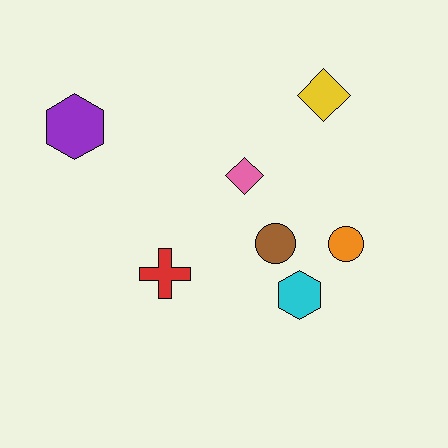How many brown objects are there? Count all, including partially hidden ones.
There is 1 brown object.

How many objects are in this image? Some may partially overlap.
There are 7 objects.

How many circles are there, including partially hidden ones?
There are 2 circles.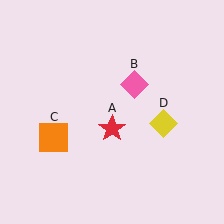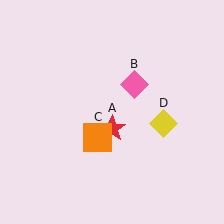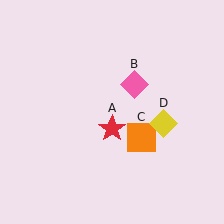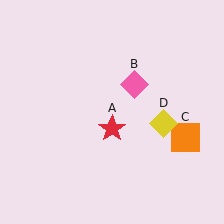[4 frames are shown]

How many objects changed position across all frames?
1 object changed position: orange square (object C).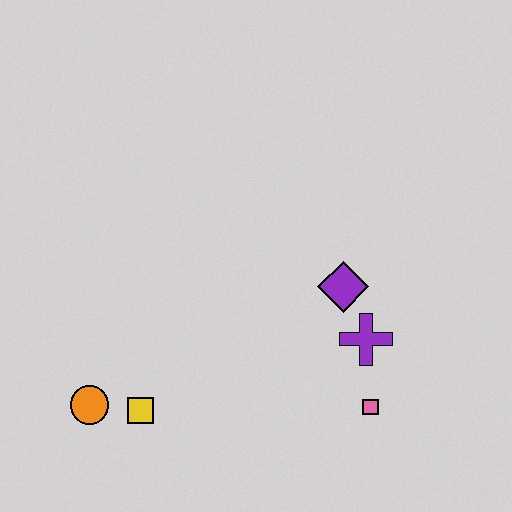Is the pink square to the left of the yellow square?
No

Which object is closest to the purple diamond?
The purple cross is closest to the purple diamond.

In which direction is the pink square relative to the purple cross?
The pink square is below the purple cross.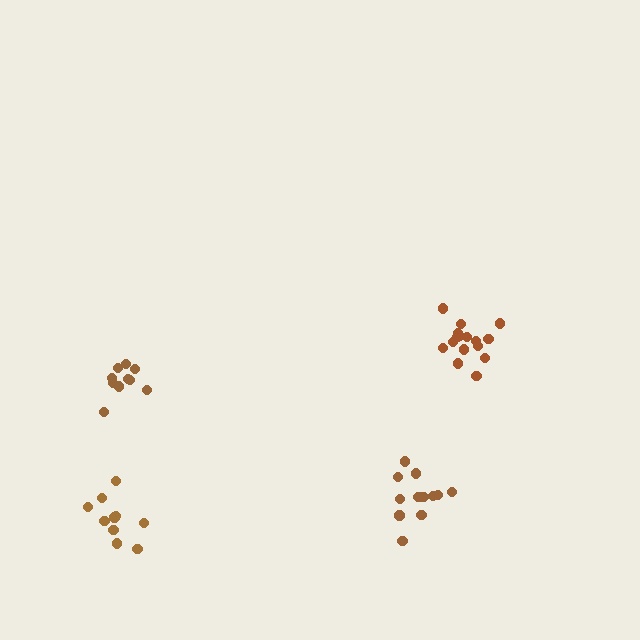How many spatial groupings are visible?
There are 4 spatial groupings.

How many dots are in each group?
Group 1: 12 dots, Group 2: 10 dots, Group 3: 10 dots, Group 4: 16 dots (48 total).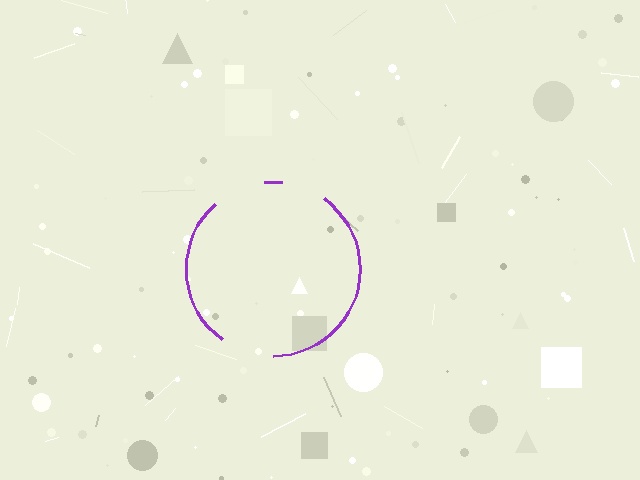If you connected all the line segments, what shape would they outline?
They would outline a circle.